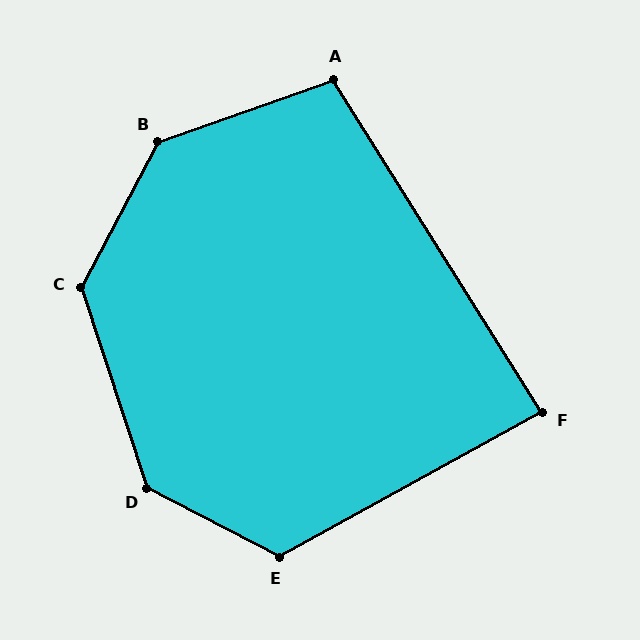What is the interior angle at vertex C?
Approximately 134 degrees (obtuse).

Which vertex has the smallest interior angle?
F, at approximately 87 degrees.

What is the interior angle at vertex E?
Approximately 123 degrees (obtuse).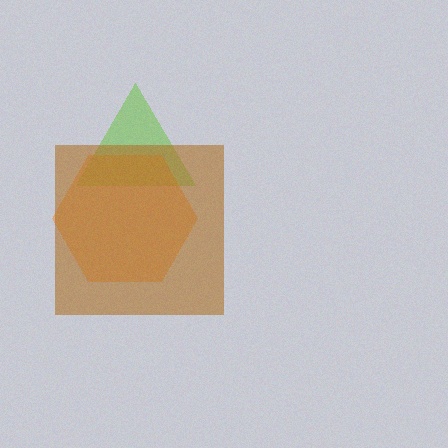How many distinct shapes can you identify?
There are 3 distinct shapes: a lime triangle, an orange hexagon, a brown square.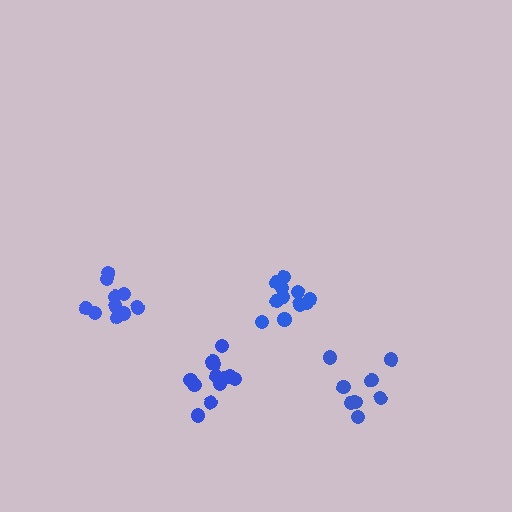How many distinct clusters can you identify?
There are 4 distinct clusters.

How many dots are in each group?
Group 1: 11 dots, Group 2: 8 dots, Group 3: 10 dots, Group 4: 13 dots (42 total).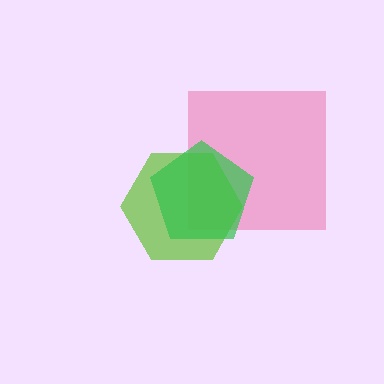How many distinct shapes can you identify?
There are 3 distinct shapes: a pink square, a lime hexagon, a green pentagon.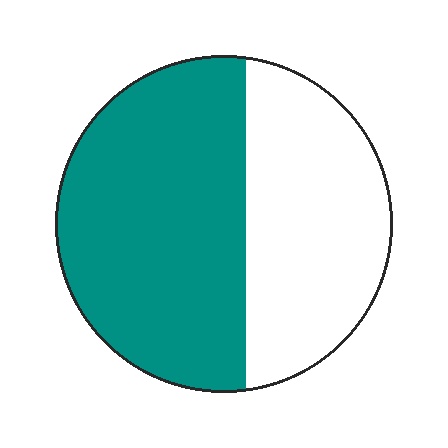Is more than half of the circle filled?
Yes.